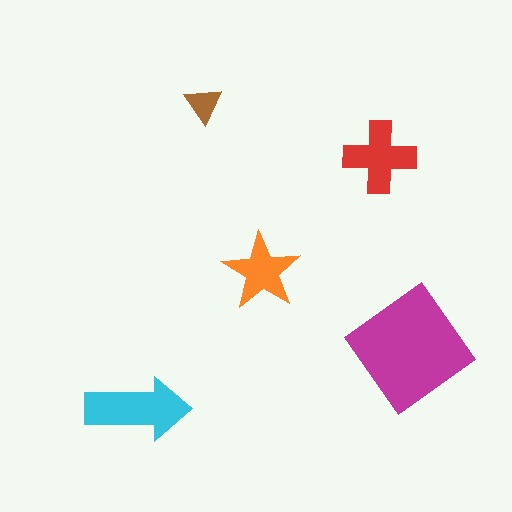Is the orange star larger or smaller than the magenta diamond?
Smaller.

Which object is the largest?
The magenta diamond.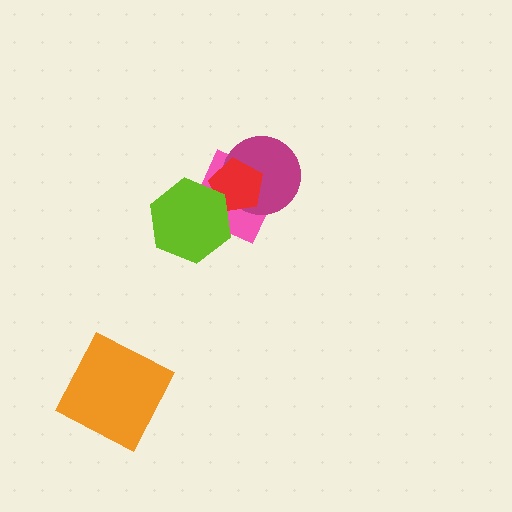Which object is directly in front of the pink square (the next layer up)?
The magenta circle is directly in front of the pink square.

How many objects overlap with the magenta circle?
2 objects overlap with the magenta circle.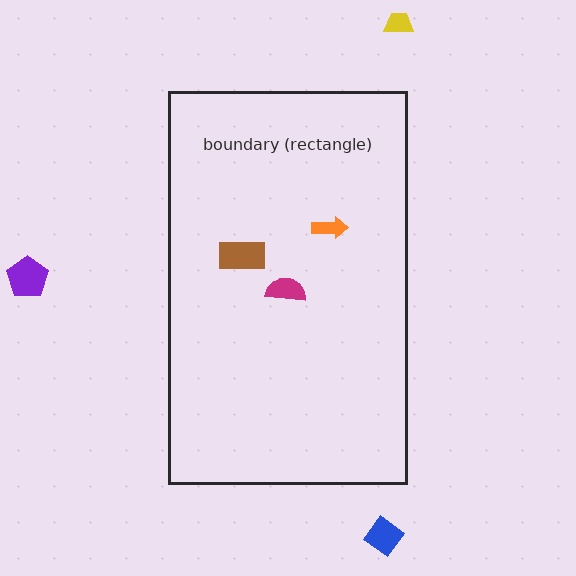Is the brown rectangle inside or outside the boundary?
Inside.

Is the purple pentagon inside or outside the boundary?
Outside.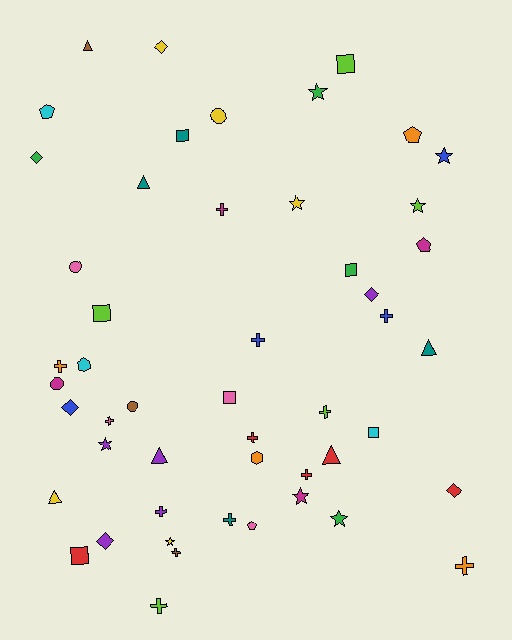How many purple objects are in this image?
There are 5 purple objects.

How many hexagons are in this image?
There are 2 hexagons.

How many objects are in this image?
There are 50 objects.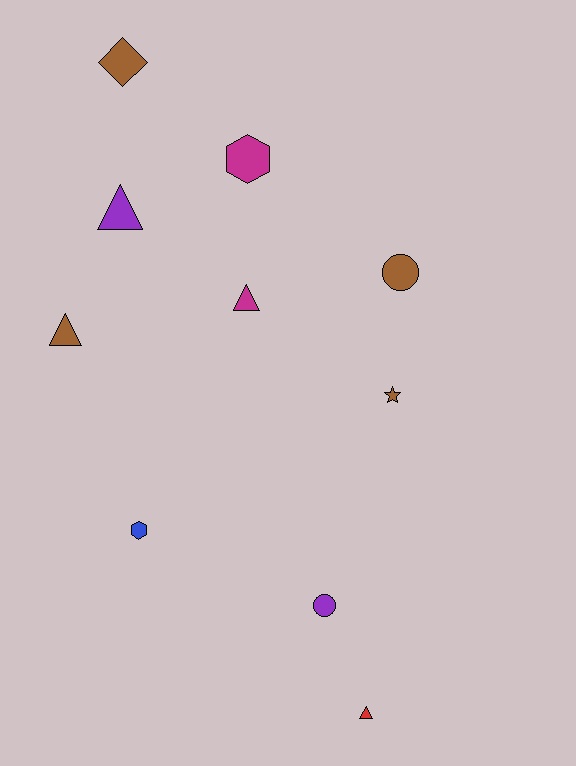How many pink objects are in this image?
There are no pink objects.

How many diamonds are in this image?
There is 1 diamond.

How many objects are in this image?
There are 10 objects.